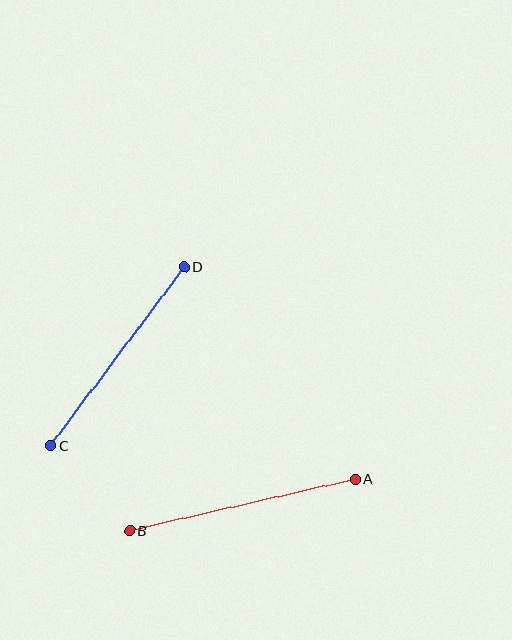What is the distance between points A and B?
The distance is approximately 231 pixels.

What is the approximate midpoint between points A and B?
The midpoint is at approximately (242, 505) pixels.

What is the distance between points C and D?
The distance is approximately 223 pixels.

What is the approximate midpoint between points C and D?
The midpoint is at approximately (118, 356) pixels.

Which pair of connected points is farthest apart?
Points A and B are farthest apart.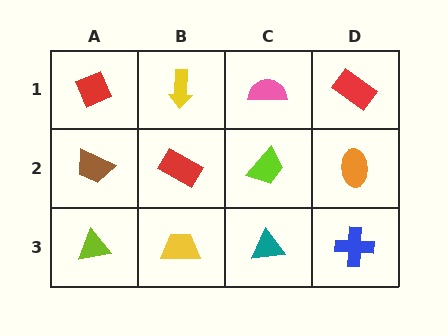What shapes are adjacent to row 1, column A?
A brown trapezoid (row 2, column A), a yellow arrow (row 1, column B).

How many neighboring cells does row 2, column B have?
4.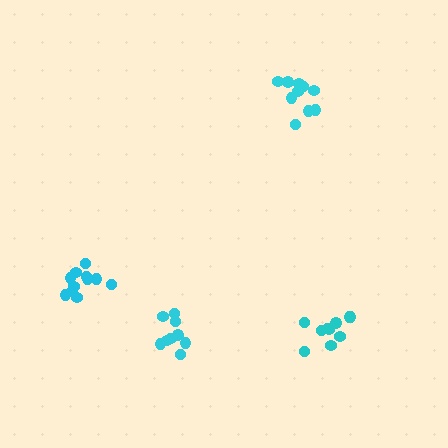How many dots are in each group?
Group 1: 10 dots, Group 2: 11 dots, Group 3: 10 dots, Group 4: 10 dots (41 total).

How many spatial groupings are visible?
There are 4 spatial groupings.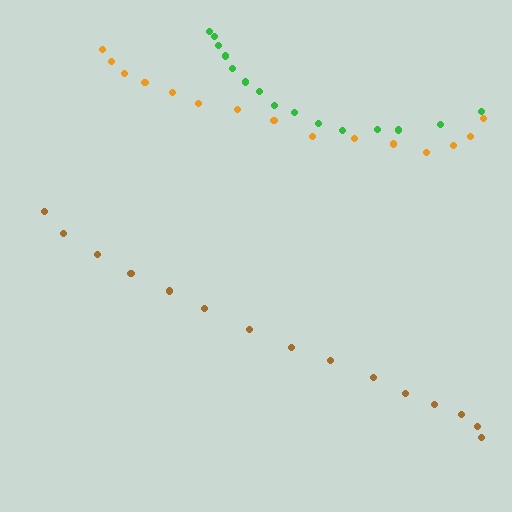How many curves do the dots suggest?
There are 3 distinct paths.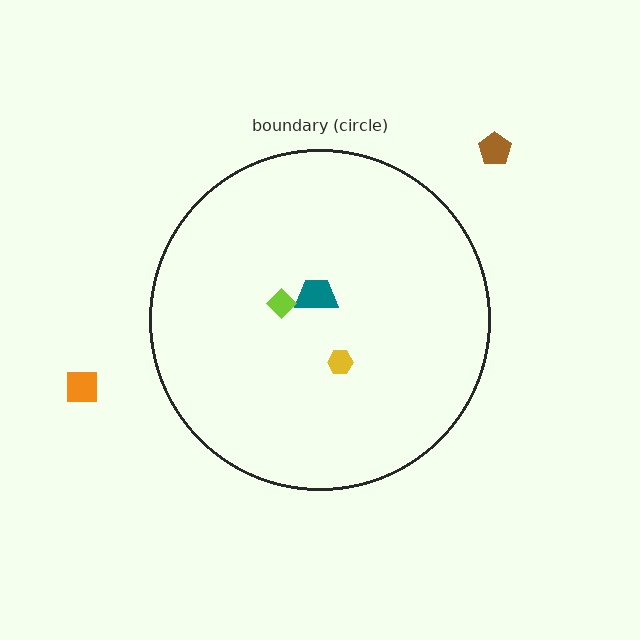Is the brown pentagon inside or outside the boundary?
Outside.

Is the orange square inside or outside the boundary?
Outside.